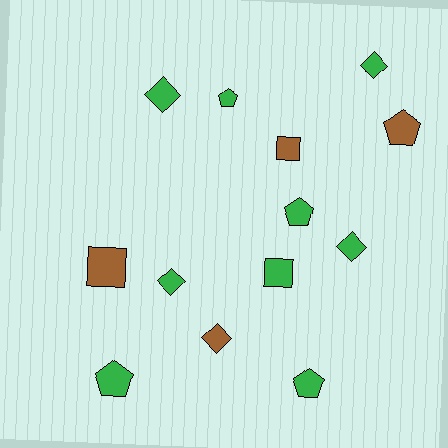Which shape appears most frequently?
Diamond, with 5 objects.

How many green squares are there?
There is 1 green square.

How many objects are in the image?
There are 13 objects.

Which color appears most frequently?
Green, with 9 objects.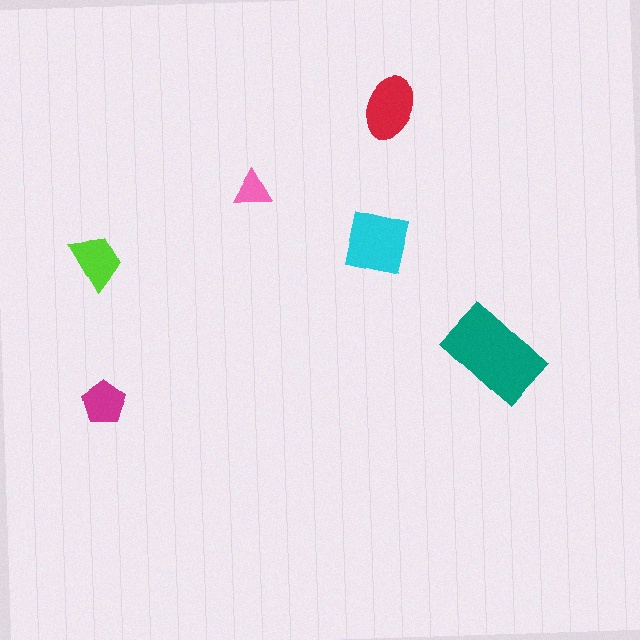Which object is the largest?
The teal rectangle.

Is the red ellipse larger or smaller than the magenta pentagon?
Larger.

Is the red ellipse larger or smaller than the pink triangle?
Larger.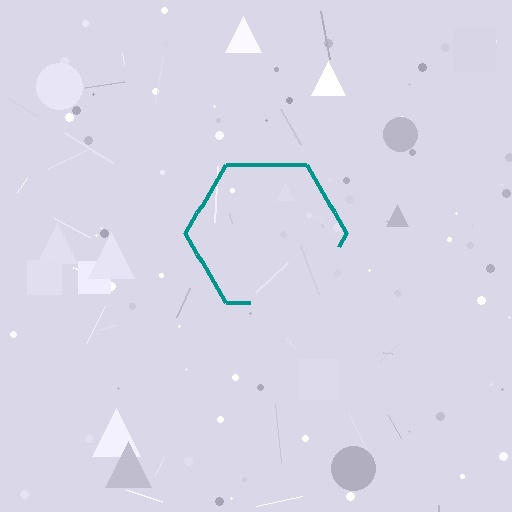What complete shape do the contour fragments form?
The contour fragments form a hexagon.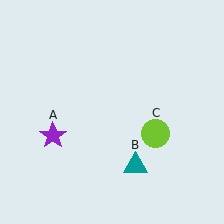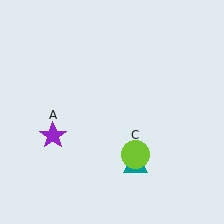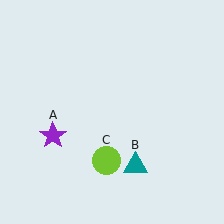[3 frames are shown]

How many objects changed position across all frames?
1 object changed position: lime circle (object C).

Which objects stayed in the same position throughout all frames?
Purple star (object A) and teal triangle (object B) remained stationary.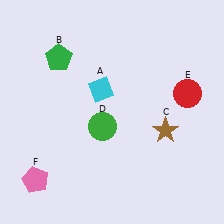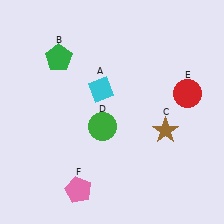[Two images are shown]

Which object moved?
The pink pentagon (F) moved right.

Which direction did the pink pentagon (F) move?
The pink pentagon (F) moved right.